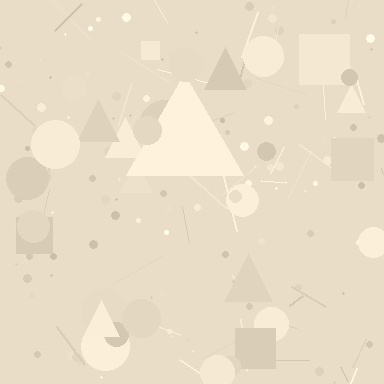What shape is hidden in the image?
A triangle is hidden in the image.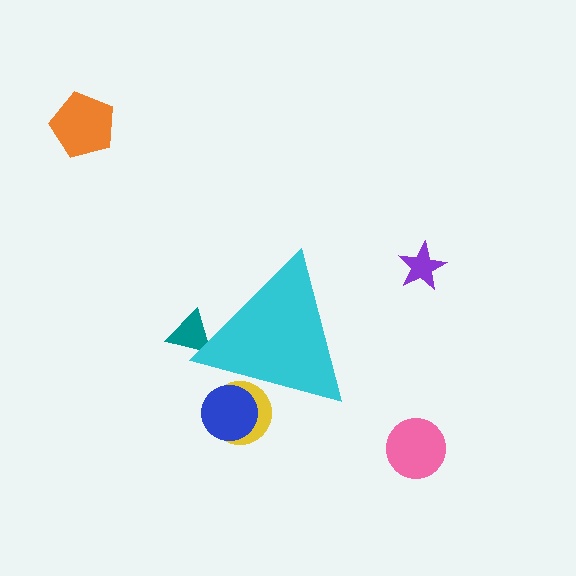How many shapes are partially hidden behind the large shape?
3 shapes are partially hidden.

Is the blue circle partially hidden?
Yes, the blue circle is partially hidden behind the cyan triangle.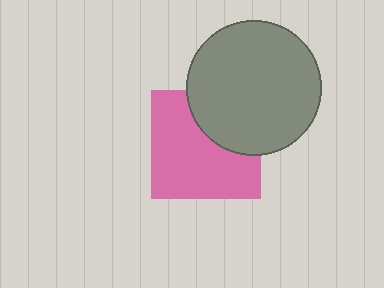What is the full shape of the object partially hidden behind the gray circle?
The partially hidden object is a pink square.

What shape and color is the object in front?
The object in front is a gray circle.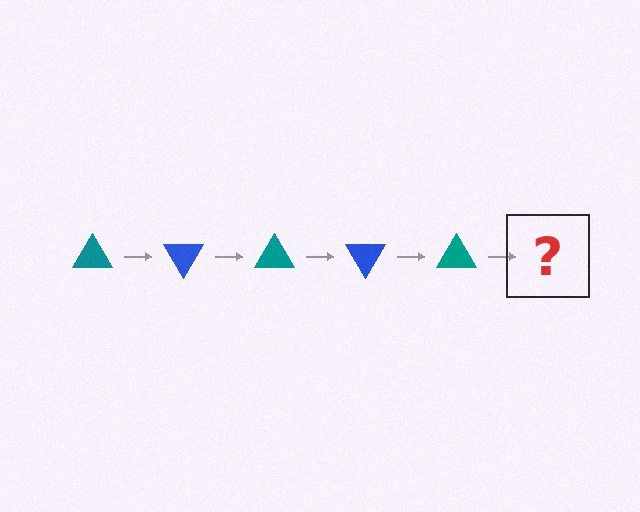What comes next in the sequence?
The next element should be a blue triangle, rotated 300 degrees from the start.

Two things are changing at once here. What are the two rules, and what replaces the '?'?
The two rules are that it rotates 60 degrees each step and the color cycles through teal and blue. The '?' should be a blue triangle, rotated 300 degrees from the start.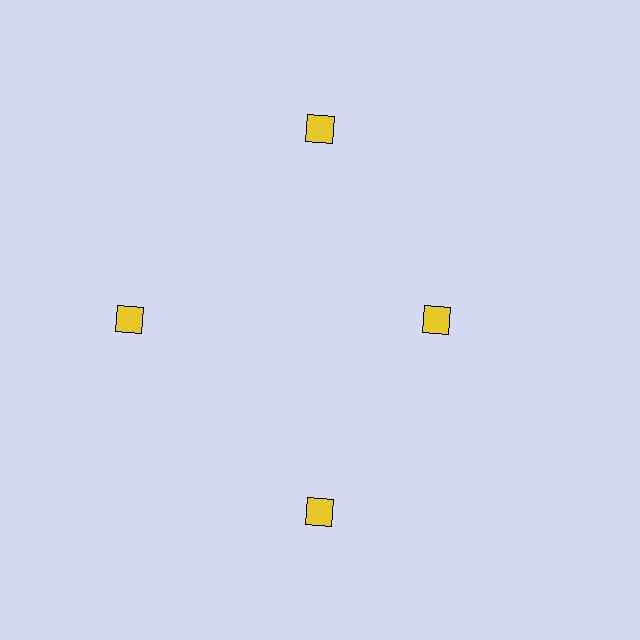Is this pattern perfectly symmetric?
No. The 4 yellow diamonds are arranged in a ring, but one element near the 3 o'clock position is pulled inward toward the center, breaking the 4-fold rotational symmetry.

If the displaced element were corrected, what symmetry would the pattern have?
It would have 4-fold rotational symmetry — the pattern would map onto itself every 90 degrees.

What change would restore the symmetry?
The symmetry would be restored by moving it outward, back onto the ring so that all 4 diamonds sit at equal angles and equal distance from the center.